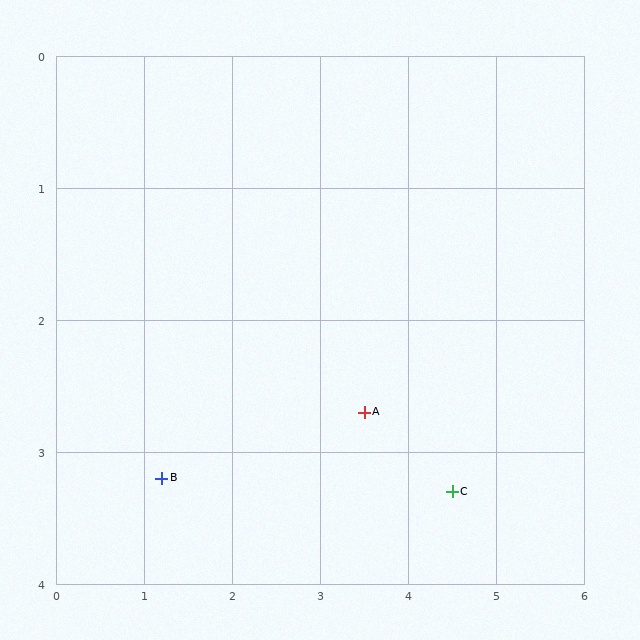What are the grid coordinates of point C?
Point C is at approximately (4.5, 3.3).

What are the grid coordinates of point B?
Point B is at approximately (1.2, 3.2).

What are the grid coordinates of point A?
Point A is at approximately (3.5, 2.7).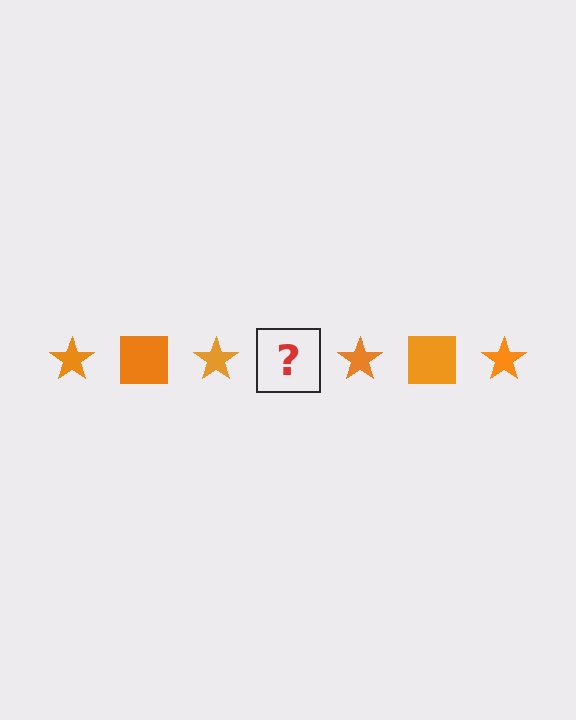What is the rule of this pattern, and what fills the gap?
The rule is that the pattern cycles through star, square shapes in orange. The gap should be filled with an orange square.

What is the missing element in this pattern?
The missing element is an orange square.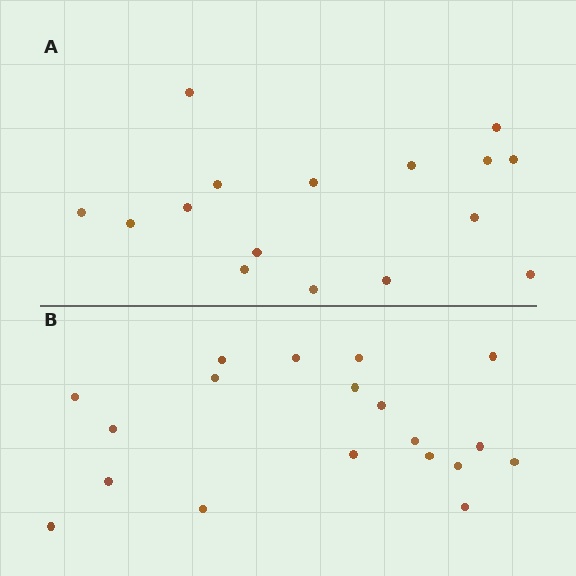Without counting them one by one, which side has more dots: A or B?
Region B (the bottom region) has more dots.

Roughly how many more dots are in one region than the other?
Region B has just a few more — roughly 2 or 3 more dots than region A.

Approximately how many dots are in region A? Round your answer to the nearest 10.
About 20 dots. (The exact count is 16, which rounds to 20.)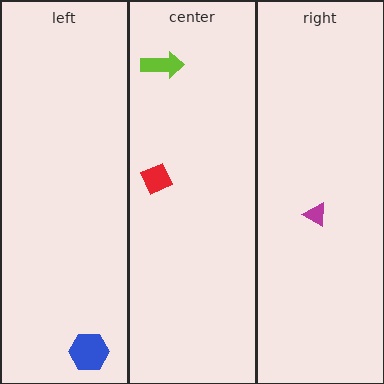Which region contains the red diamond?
The center region.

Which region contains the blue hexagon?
The left region.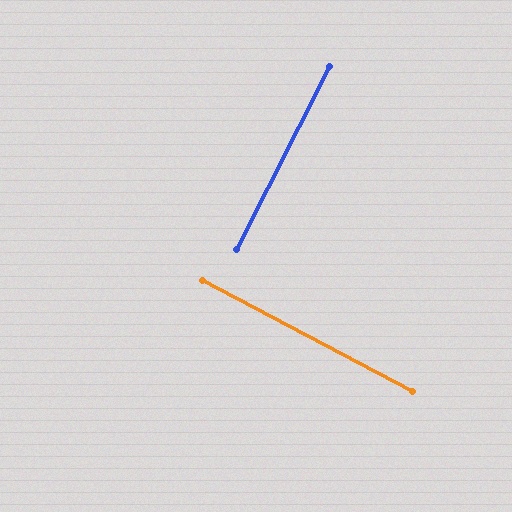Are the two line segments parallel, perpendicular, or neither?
Perpendicular — they meet at approximately 89°.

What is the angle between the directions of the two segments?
Approximately 89 degrees.